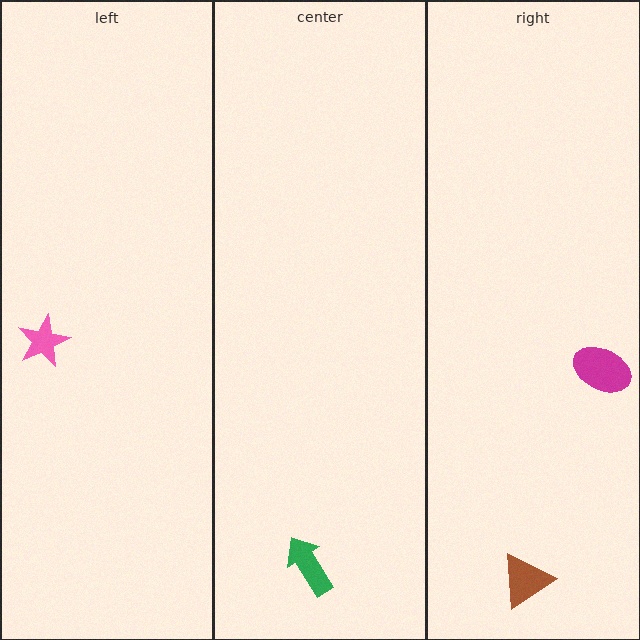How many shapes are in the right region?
2.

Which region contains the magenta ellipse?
The right region.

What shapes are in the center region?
The green arrow.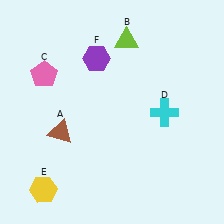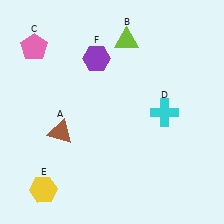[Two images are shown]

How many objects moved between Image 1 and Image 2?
1 object moved between the two images.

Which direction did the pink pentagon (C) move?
The pink pentagon (C) moved up.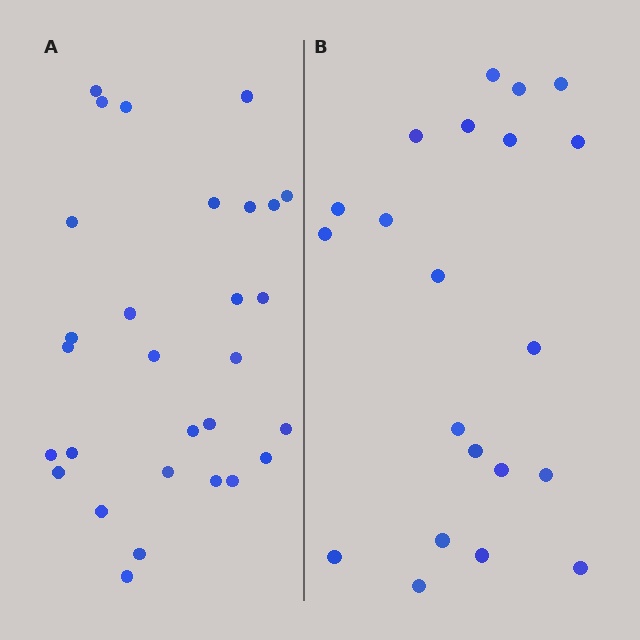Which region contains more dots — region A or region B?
Region A (the left region) has more dots.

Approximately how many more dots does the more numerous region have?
Region A has roughly 8 or so more dots than region B.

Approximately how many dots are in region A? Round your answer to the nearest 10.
About 30 dots. (The exact count is 29, which rounds to 30.)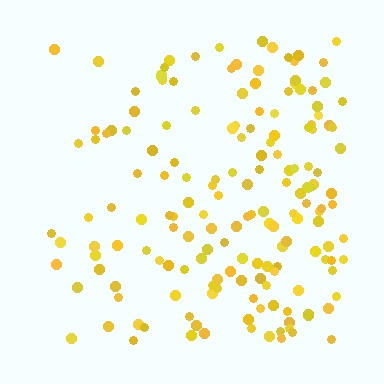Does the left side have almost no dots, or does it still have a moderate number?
Still a moderate number, just noticeably fewer than the right.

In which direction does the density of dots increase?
From left to right, with the right side densest.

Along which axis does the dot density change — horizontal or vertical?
Horizontal.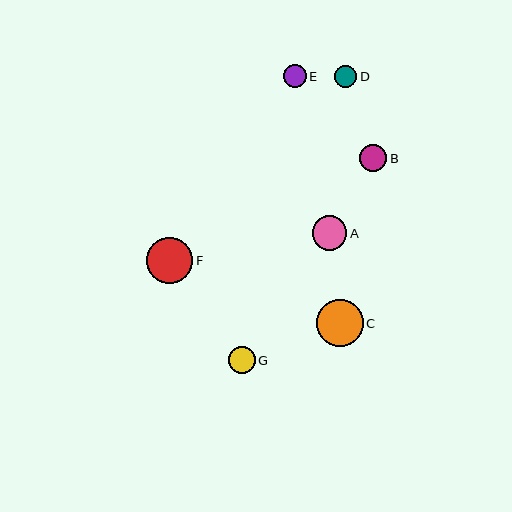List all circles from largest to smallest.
From largest to smallest: C, F, A, B, G, E, D.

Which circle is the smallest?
Circle D is the smallest with a size of approximately 22 pixels.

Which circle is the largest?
Circle C is the largest with a size of approximately 47 pixels.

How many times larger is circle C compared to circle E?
Circle C is approximately 2.1 times the size of circle E.